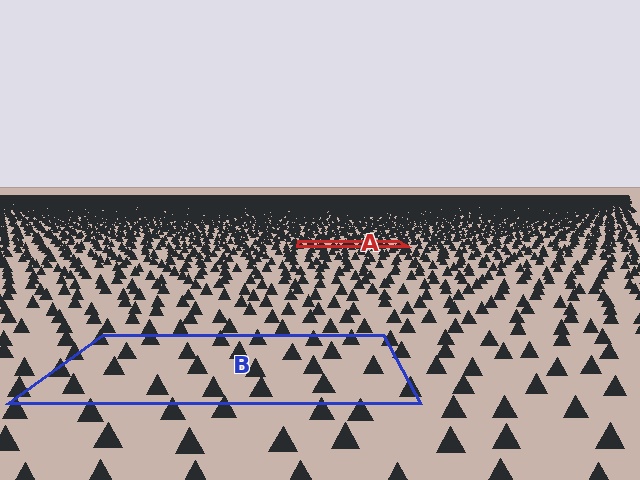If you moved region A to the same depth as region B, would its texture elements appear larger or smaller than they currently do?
They would appear larger. At a closer depth, the same texture elements are projected at a bigger on-screen size.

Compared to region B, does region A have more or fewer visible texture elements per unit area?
Region A has more texture elements per unit area — they are packed more densely because it is farther away.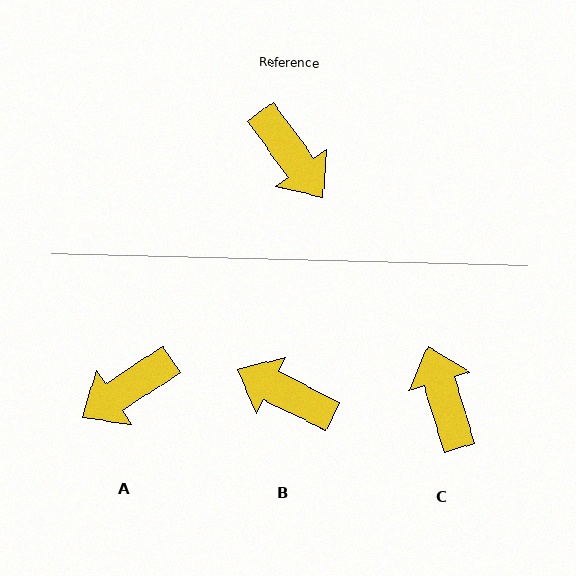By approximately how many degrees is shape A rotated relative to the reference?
Approximately 93 degrees clockwise.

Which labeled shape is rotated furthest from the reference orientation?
C, about 161 degrees away.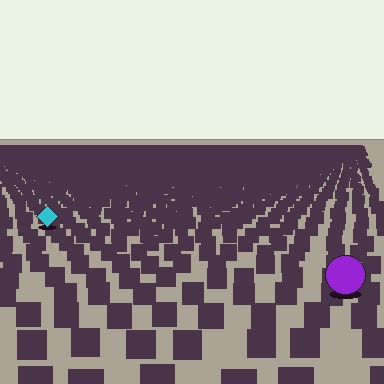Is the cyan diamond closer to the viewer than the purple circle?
No. The purple circle is closer — you can tell from the texture gradient: the ground texture is coarser near it.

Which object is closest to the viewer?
The purple circle is closest. The texture marks near it are larger and more spread out.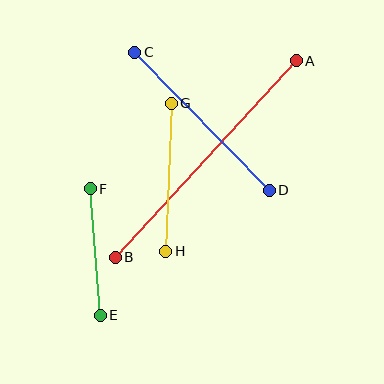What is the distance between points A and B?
The distance is approximately 267 pixels.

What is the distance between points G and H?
The distance is approximately 148 pixels.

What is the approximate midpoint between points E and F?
The midpoint is at approximately (95, 252) pixels.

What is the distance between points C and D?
The distance is approximately 192 pixels.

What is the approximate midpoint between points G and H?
The midpoint is at approximately (169, 177) pixels.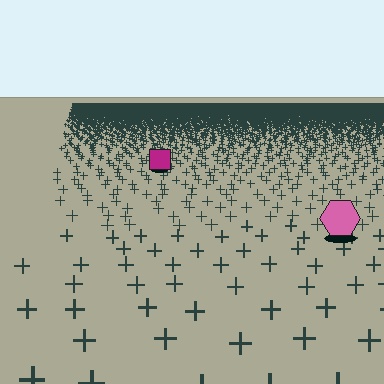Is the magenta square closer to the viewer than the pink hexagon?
No. The pink hexagon is closer — you can tell from the texture gradient: the ground texture is coarser near it.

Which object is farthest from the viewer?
The magenta square is farthest from the viewer. It appears smaller and the ground texture around it is denser.